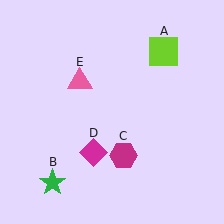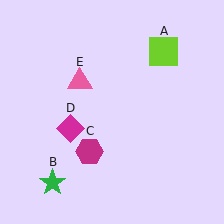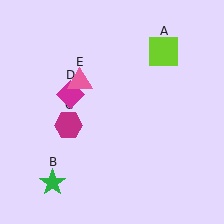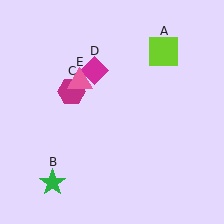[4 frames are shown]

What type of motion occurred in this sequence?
The magenta hexagon (object C), magenta diamond (object D) rotated clockwise around the center of the scene.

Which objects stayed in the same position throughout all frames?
Lime square (object A) and green star (object B) and pink triangle (object E) remained stationary.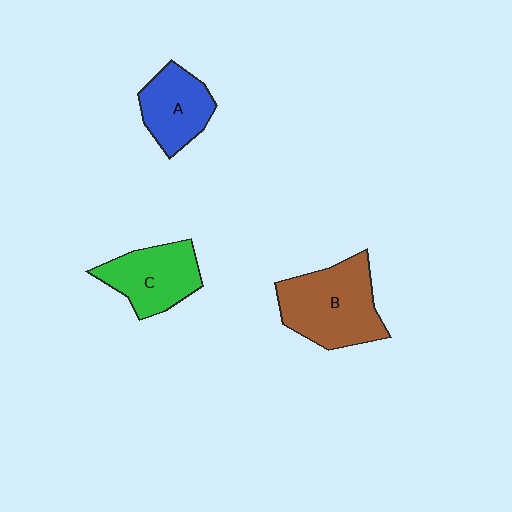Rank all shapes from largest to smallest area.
From largest to smallest: B (brown), C (green), A (blue).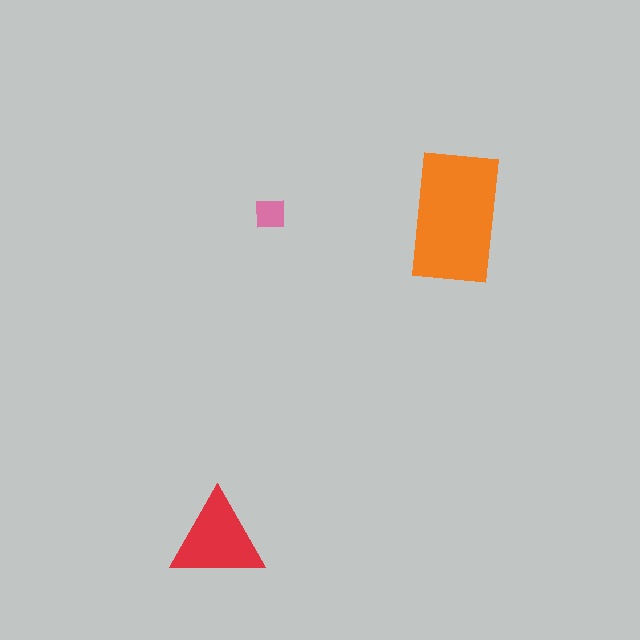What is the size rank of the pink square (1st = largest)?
3rd.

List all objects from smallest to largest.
The pink square, the red triangle, the orange rectangle.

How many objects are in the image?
There are 3 objects in the image.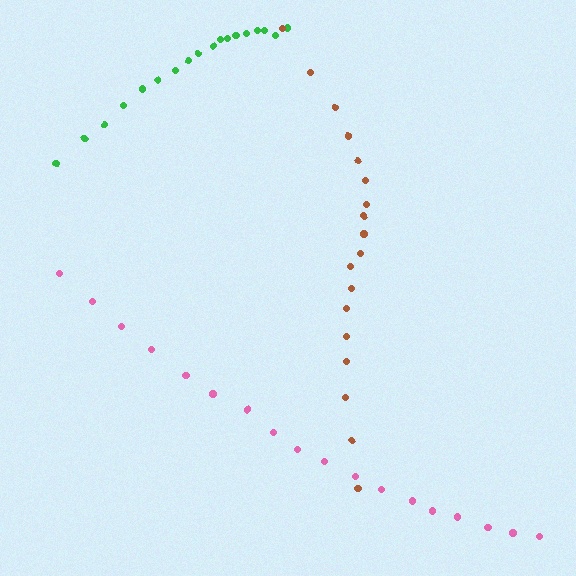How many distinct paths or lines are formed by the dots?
There are 3 distinct paths.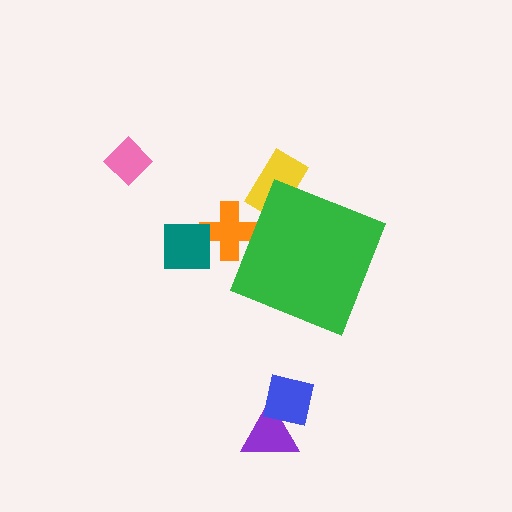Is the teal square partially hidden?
No, the teal square is fully visible.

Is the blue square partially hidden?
No, the blue square is fully visible.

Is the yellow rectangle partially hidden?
Yes, the yellow rectangle is partially hidden behind the green diamond.